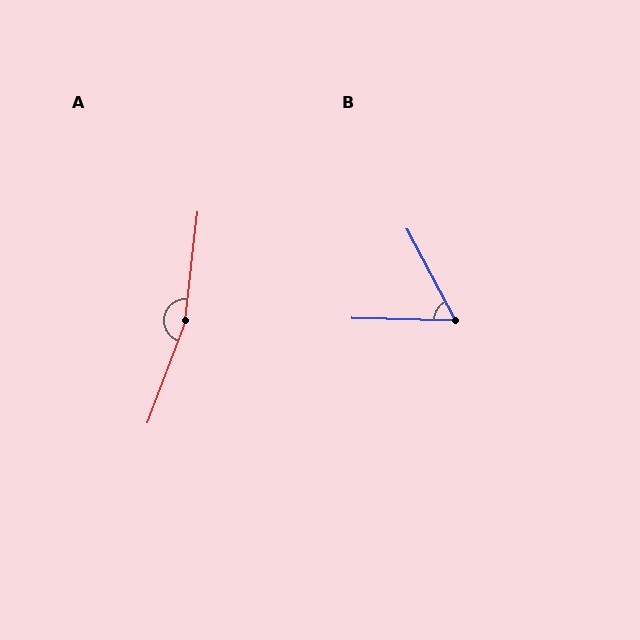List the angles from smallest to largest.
B (61°), A (166°).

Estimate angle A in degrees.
Approximately 166 degrees.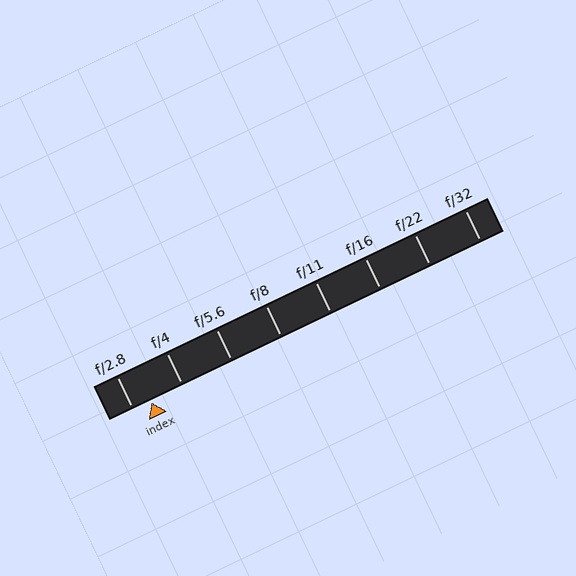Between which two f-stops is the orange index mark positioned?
The index mark is between f/2.8 and f/4.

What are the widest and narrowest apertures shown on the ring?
The widest aperture shown is f/2.8 and the narrowest is f/32.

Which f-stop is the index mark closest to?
The index mark is closest to f/2.8.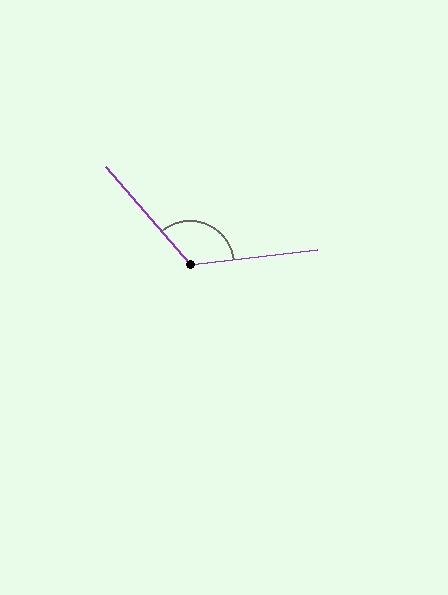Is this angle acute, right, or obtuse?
It is obtuse.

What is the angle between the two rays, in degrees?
Approximately 124 degrees.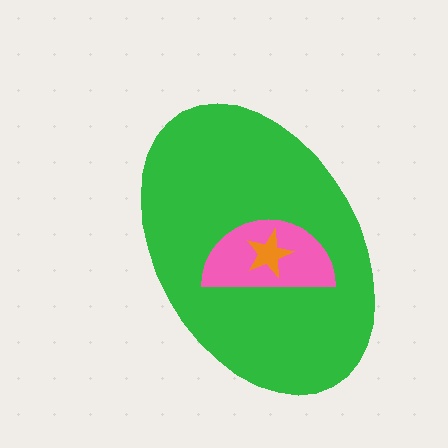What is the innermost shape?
The orange star.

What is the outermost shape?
The green ellipse.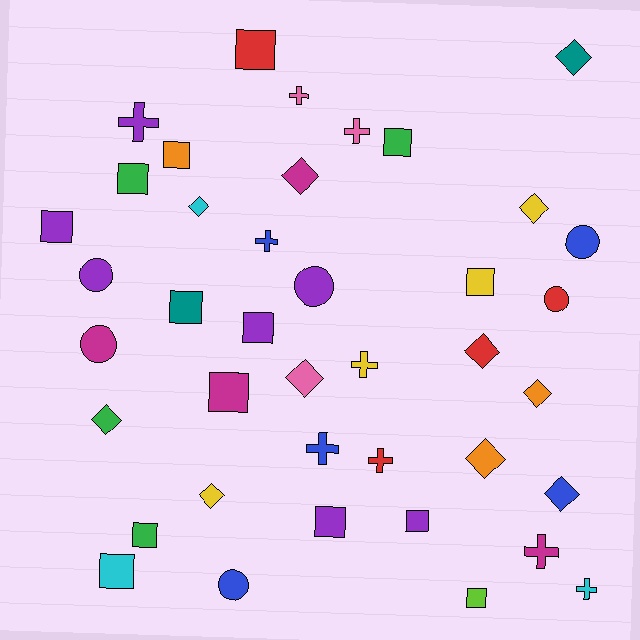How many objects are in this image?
There are 40 objects.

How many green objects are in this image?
There are 4 green objects.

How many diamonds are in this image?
There are 11 diamonds.